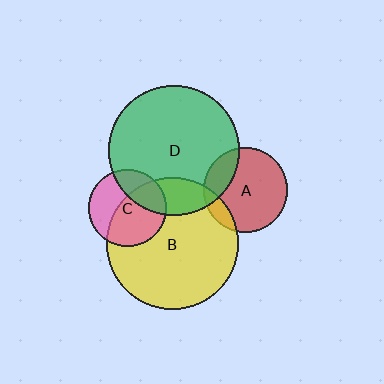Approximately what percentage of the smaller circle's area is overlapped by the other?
Approximately 20%.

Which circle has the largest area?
Circle B (yellow).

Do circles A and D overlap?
Yes.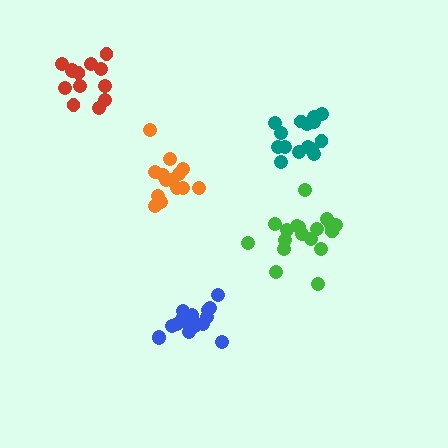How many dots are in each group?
Group 1: 15 dots, Group 2: 14 dots, Group 3: 18 dots, Group 4: 13 dots, Group 5: 18 dots (78 total).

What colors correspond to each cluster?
The clusters are colored: teal, orange, blue, red, green.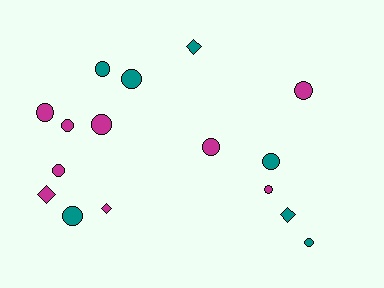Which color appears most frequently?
Magenta, with 9 objects.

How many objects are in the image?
There are 16 objects.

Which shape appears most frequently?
Circle, with 12 objects.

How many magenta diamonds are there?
There are 2 magenta diamonds.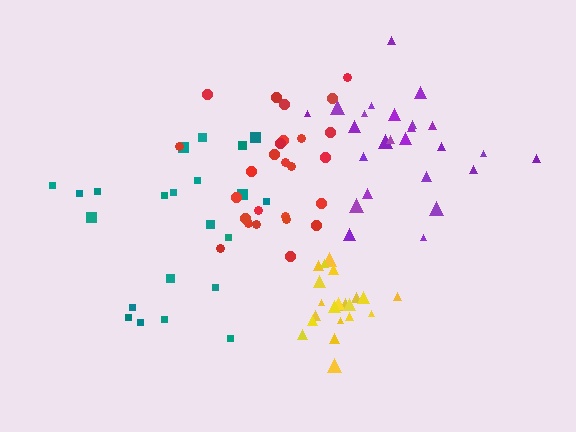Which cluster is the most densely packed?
Yellow.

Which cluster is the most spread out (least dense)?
Teal.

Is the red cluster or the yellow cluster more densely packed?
Yellow.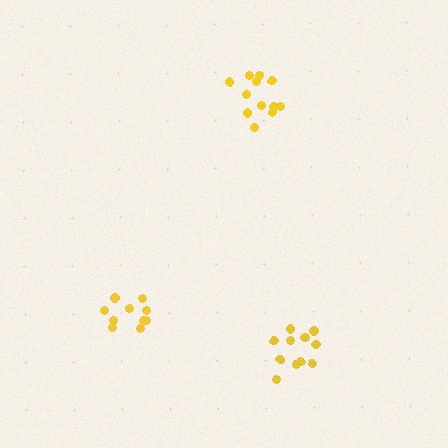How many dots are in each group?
Group 1: 12 dots, Group 2: 10 dots, Group 3: 12 dots (34 total).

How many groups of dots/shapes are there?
There are 3 groups.